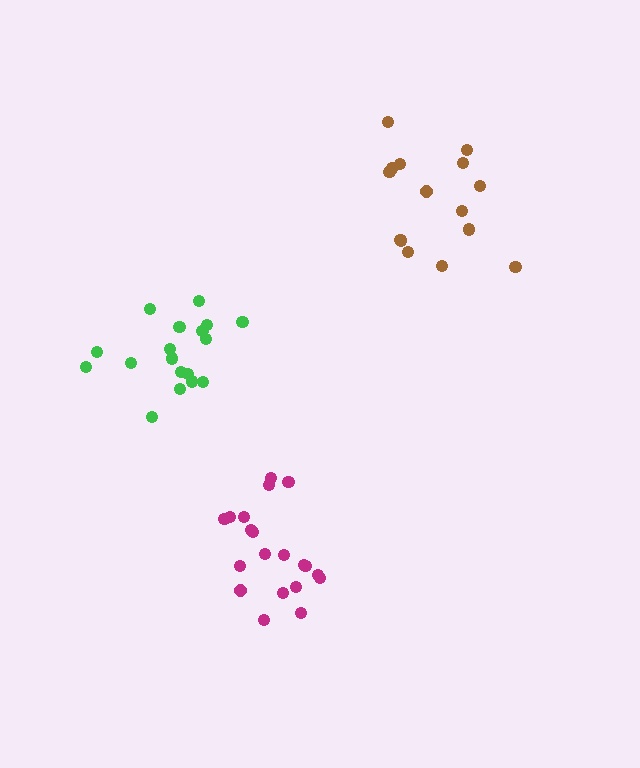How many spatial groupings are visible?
There are 3 spatial groupings.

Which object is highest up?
The brown cluster is topmost.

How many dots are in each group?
Group 1: 18 dots, Group 2: 20 dots, Group 3: 15 dots (53 total).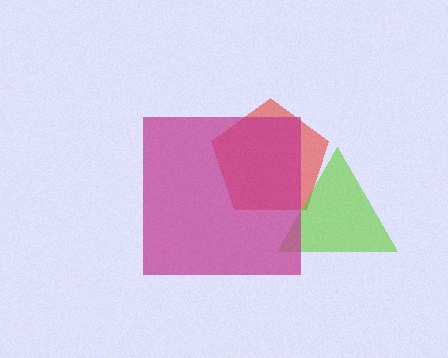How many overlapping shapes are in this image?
There are 3 overlapping shapes in the image.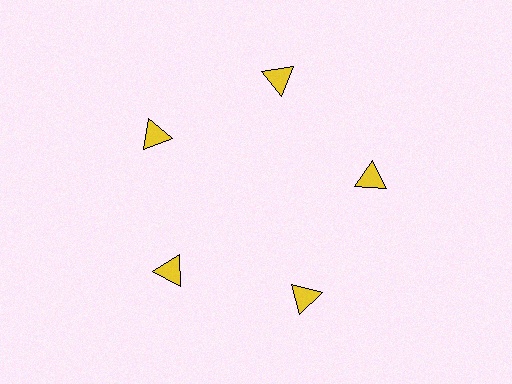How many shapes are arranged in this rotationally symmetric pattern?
There are 5 shapes, arranged in 5 groups of 1.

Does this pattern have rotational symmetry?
Yes, this pattern has 5-fold rotational symmetry. It looks the same after rotating 72 degrees around the center.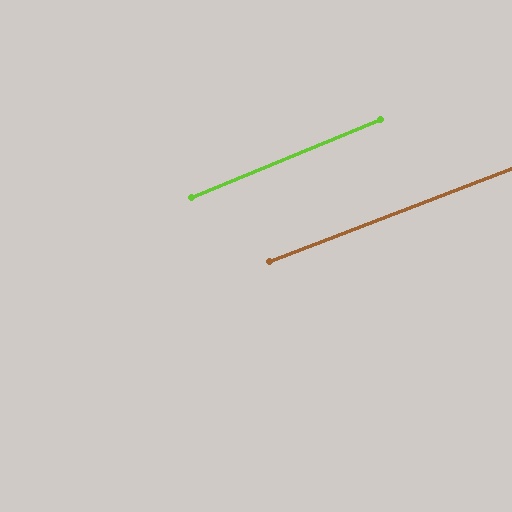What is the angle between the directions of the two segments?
Approximately 1 degree.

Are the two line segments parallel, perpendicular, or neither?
Parallel — their directions differ by only 1.4°.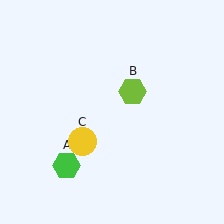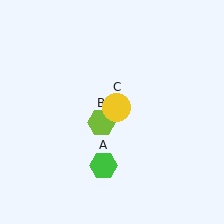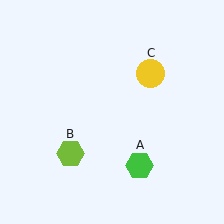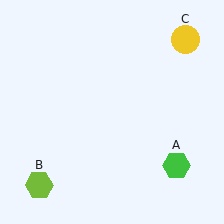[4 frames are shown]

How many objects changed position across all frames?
3 objects changed position: green hexagon (object A), lime hexagon (object B), yellow circle (object C).